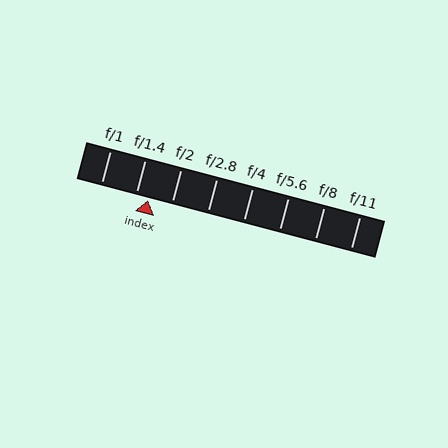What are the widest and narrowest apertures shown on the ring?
The widest aperture shown is f/1 and the narrowest is f/11.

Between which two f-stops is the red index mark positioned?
The index mark is between f/1.4 and f/2.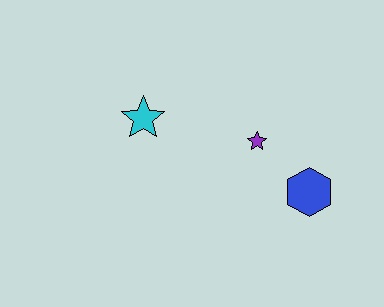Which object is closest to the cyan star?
The purple star is closest to the cyan star.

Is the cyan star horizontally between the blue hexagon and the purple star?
No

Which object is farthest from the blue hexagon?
The cyan star is farthest from the blue hexagon.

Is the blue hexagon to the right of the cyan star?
Yes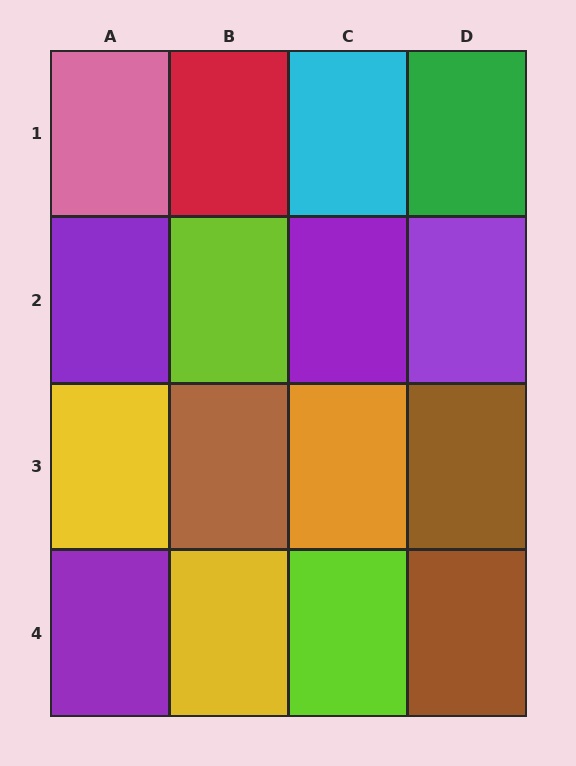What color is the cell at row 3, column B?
Brown.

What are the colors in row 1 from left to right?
Pink, red, cyan, green.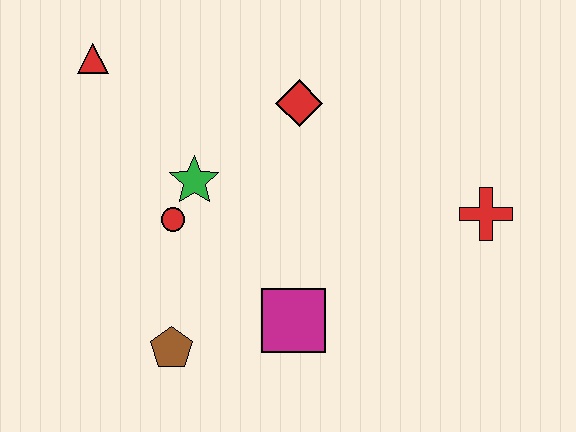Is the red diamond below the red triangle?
Yes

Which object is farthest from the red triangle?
The red cross is farthest from the red triangle.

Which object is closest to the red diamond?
The green star is closest to the red diamond.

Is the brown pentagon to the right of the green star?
No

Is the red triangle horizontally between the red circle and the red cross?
No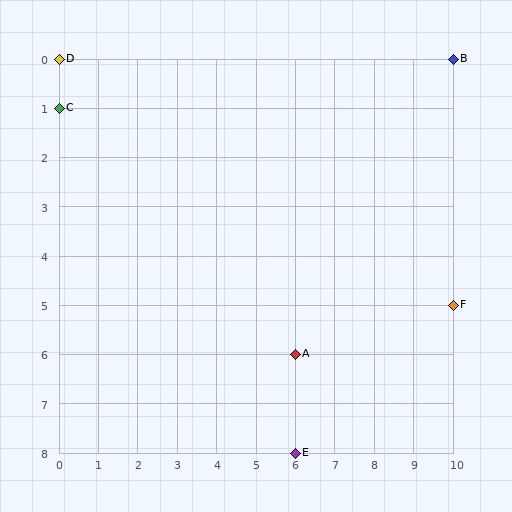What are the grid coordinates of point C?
Point C is at grid coordinates (0, 1).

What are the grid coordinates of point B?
Point B is at grid coordinates (10, 0).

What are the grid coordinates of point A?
Point A is at grid coordinates (6, 6).